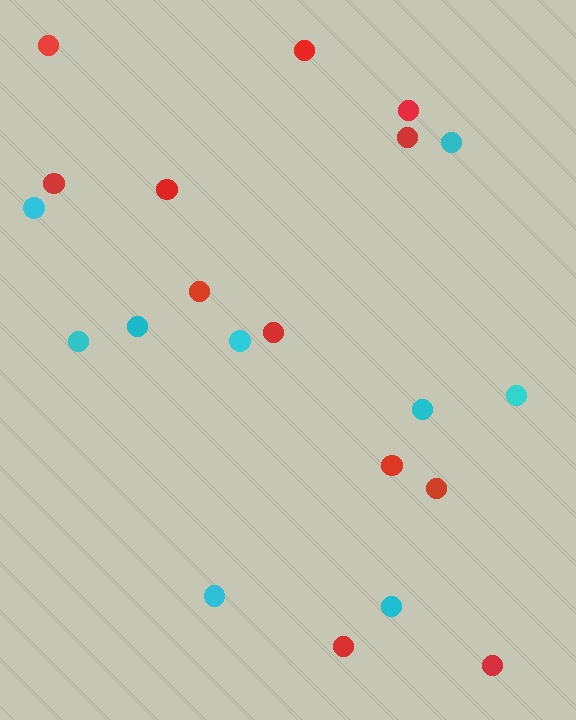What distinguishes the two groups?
There are 2 groups: one group of red circles (12) and one group of cyan circles (9).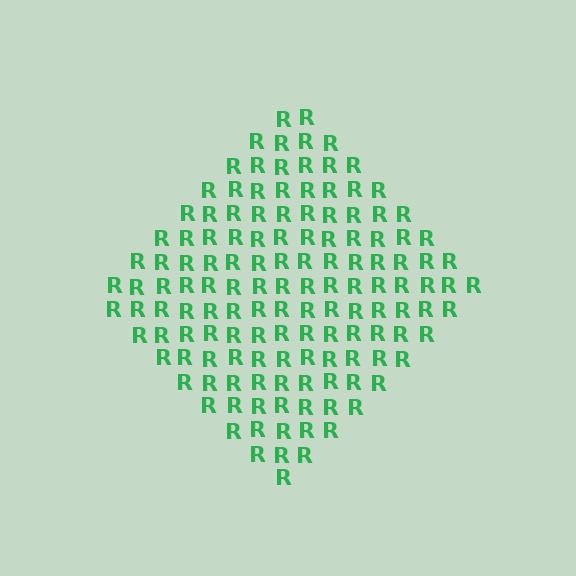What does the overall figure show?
The overall figure shows a diamond.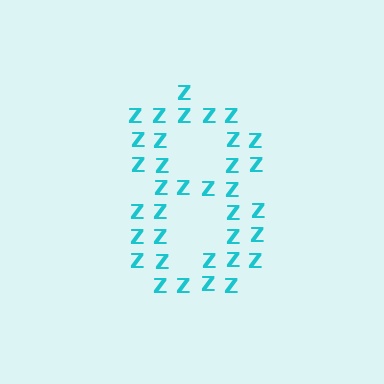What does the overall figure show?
The overall figure shows the digit 8.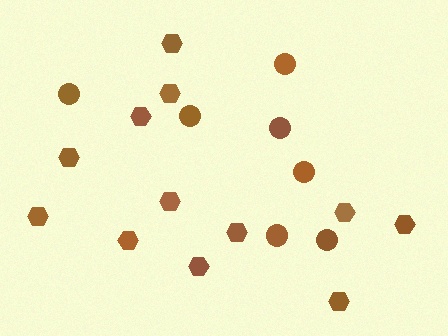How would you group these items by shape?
There are 2 groups: one group of circles (7) and one group of hexagons (12).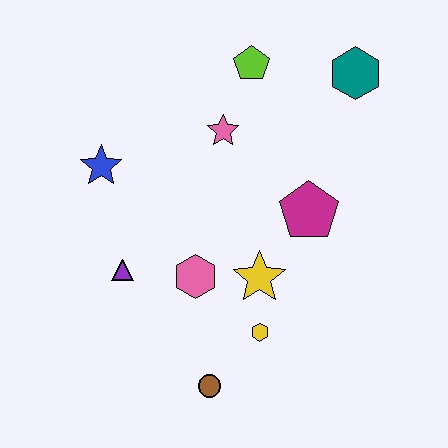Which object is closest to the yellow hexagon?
The yellow star is closest to the yellow hexagon.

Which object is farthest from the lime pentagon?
The brown circle is farthest from the lime pentagon.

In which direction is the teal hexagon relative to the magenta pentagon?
The teal hexagon is above the magenta pentagon.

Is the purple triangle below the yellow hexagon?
No